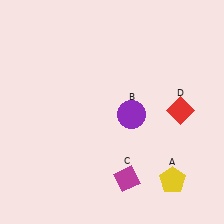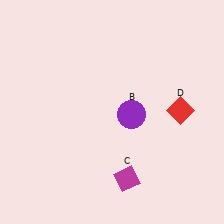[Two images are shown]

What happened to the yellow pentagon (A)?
The yellow pentagon (A) was removed in Image 2. It was in the bottom-right area of Image 1.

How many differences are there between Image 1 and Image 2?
There is 1 difference between the two images.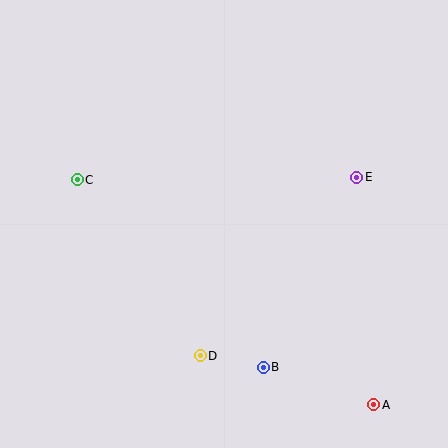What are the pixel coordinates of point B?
Point B is at (263, 367).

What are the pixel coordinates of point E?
Point E is at (357, 177).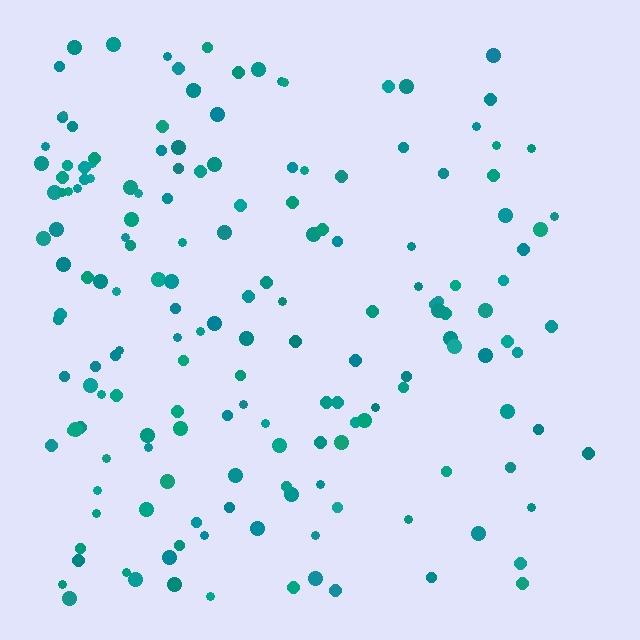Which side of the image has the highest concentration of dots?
The left.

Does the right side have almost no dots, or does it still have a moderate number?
Still a moderate number, just noticeably fewer than the left.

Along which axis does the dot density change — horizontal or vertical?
Horizontal.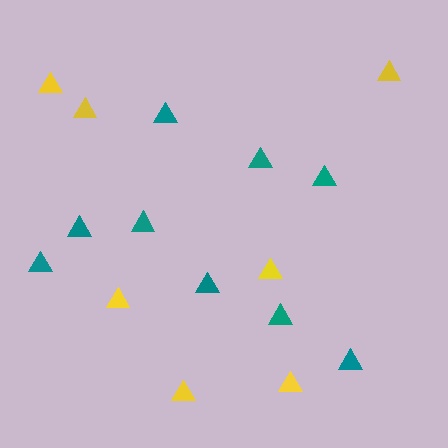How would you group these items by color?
There are 2 groups: one group of yellow triangles (7) and one group of teal triangles (9).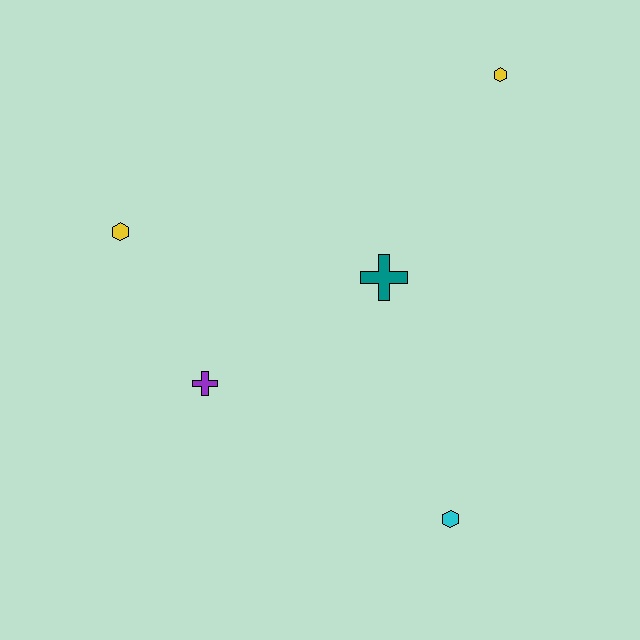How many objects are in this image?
There are 5 objects.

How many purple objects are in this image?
There is 1 purple object.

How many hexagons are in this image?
There are 3 hexagons.